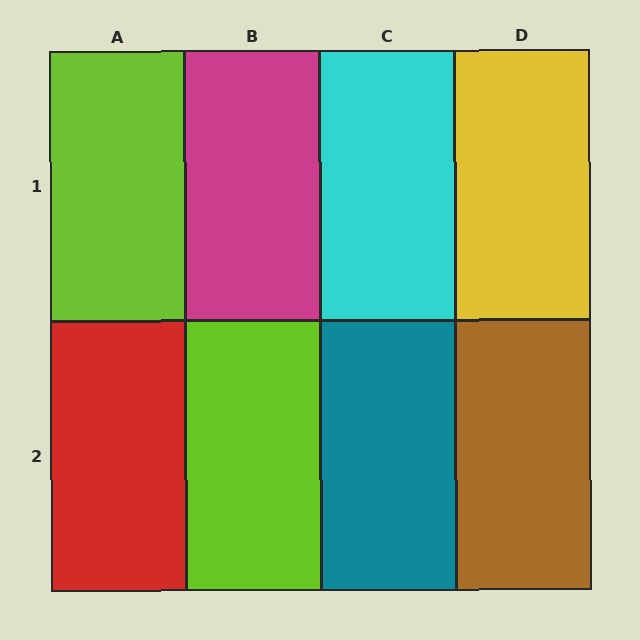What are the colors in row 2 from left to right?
Red, lime, teal, brown.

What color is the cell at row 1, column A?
Lime.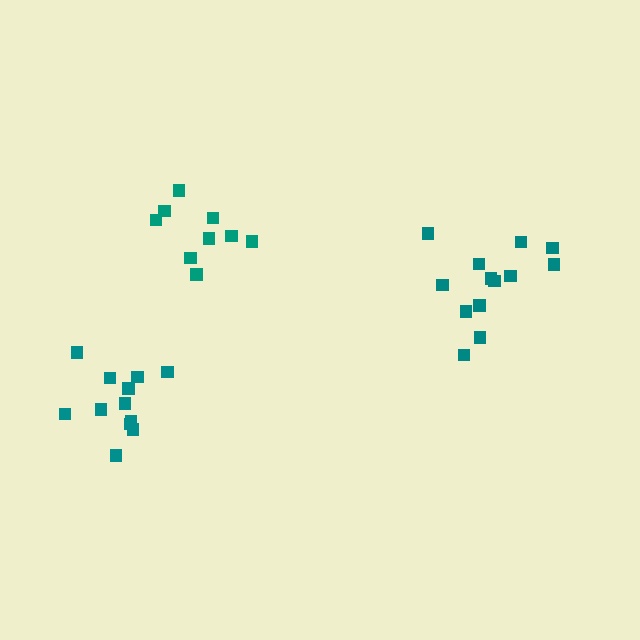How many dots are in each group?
Group 1: 13 dots, Group 2: 12 dots, Group 3: 9 dots (34 total).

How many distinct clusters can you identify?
There are 3 distinct clusters.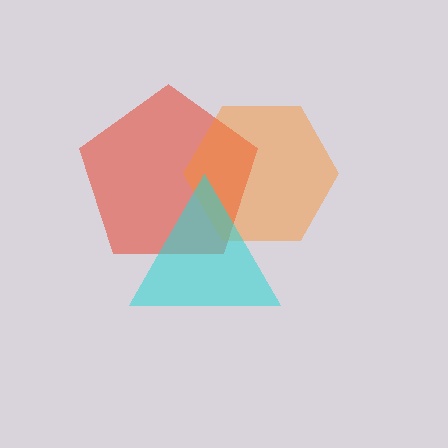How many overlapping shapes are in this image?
There are 3 overlapping shapes in the image.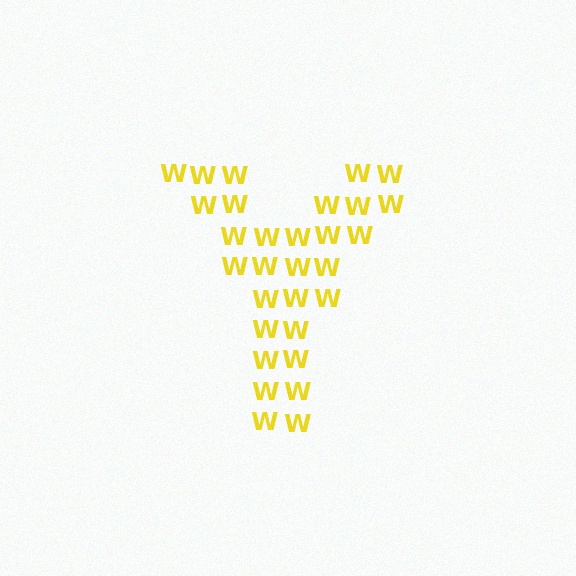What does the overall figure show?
The overall figure shows the letter Y.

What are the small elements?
The small elements are letter W's.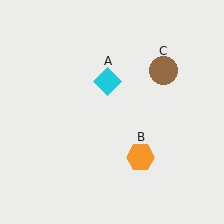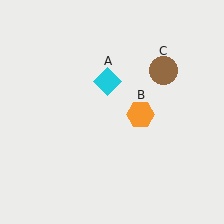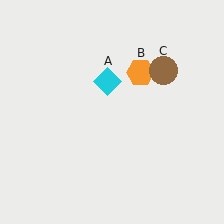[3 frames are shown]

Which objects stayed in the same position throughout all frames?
Cyan diamond (object A) and brown circle (object C) remained stationary.